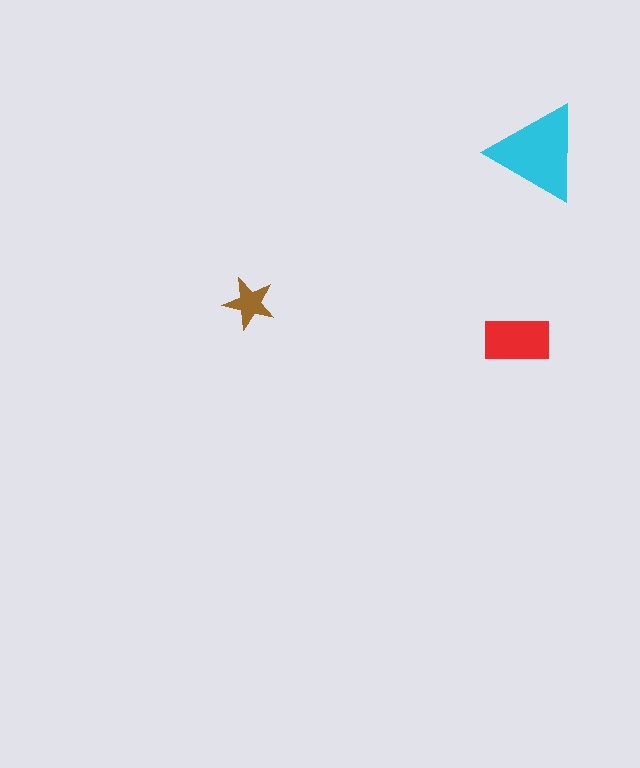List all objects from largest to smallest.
The cyan triangle, the red rectangle, the brown star.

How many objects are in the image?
There are 3 objects in the image.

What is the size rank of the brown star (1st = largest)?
3rd.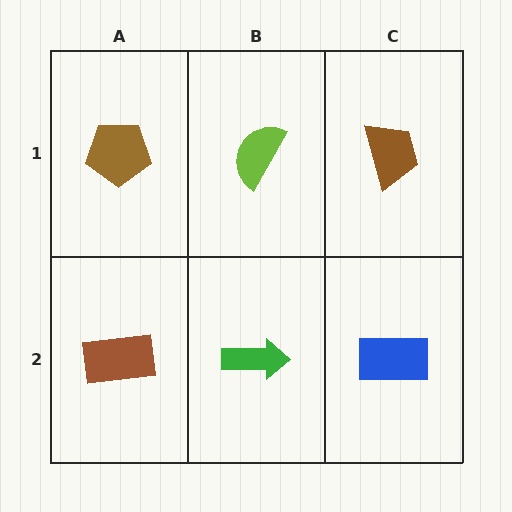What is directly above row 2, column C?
A brown trapezoid.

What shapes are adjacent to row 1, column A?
A brown rectangle (row 2, column A), a lime semicircle (row 1, column B).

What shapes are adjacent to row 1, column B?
A green arrow (row 2, column B), a brown pentagon (row 1, column A), a brown trapezoid (row 1, column C).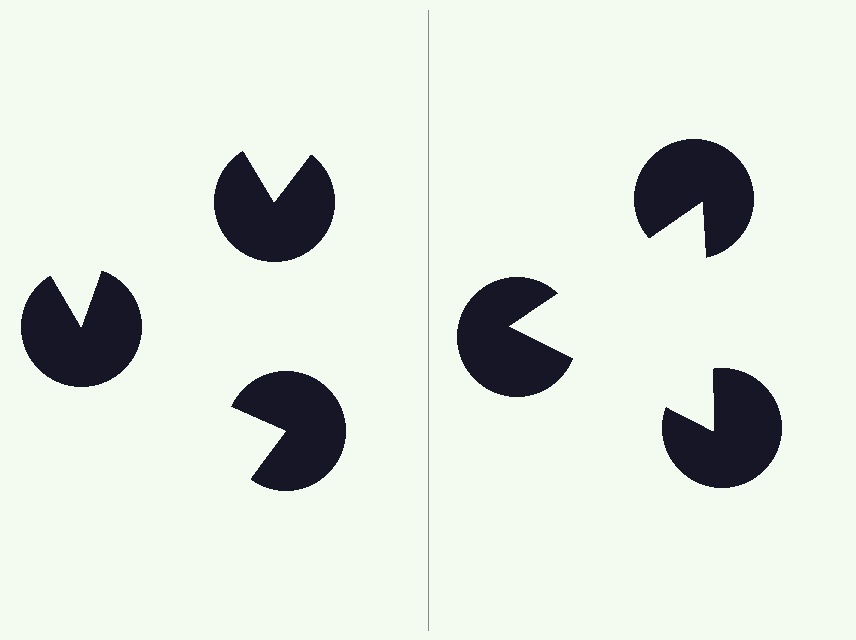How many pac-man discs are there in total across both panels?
6 — 3 on each side.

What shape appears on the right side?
An illusory triangle.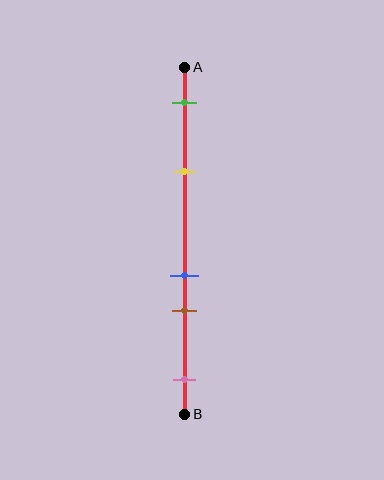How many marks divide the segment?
There are 5 marks dividing the segment.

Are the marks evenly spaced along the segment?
No, the marks are not evenly spaced.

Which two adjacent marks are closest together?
The blue and brown marks are the closest adjacent pair.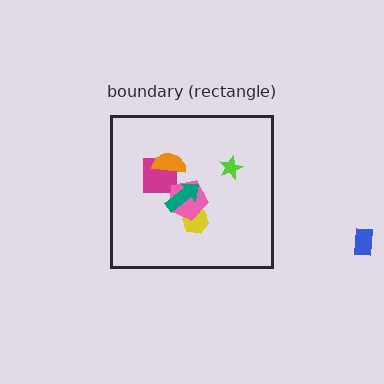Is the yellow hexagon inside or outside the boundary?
Inside.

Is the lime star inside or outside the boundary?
Inside.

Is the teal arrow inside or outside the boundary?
Inside.